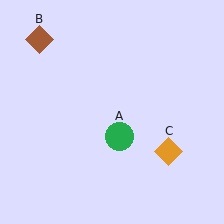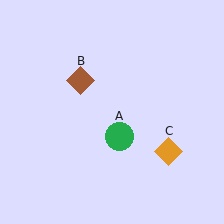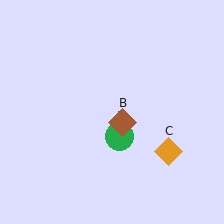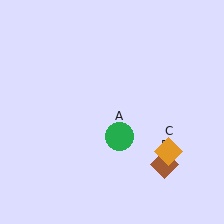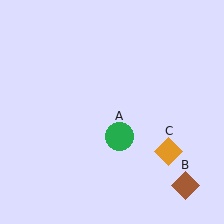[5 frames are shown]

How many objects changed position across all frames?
1 object changed position: brown diamond (object B).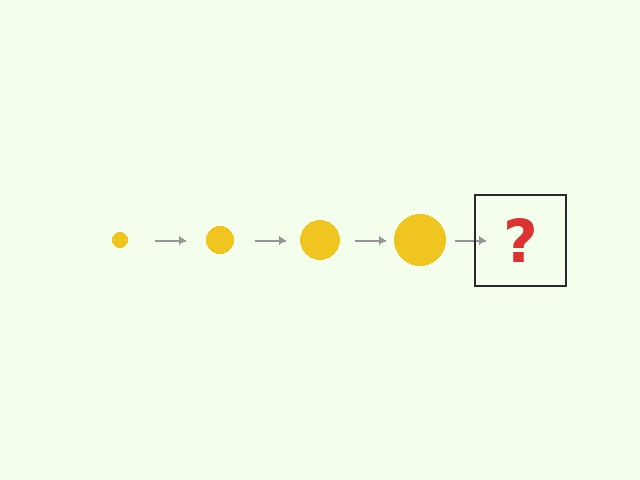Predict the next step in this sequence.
The next step is a yellow circle, larger than the previous one.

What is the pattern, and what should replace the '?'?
The pattern is that the circle gets progressively larger each step. The '?' should be a yellow circle, larger than the previous one.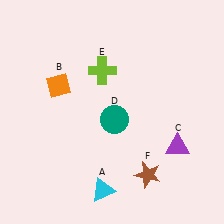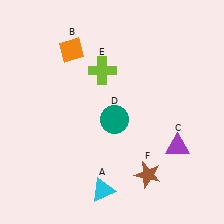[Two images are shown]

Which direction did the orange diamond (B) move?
The orange diamond (B) moved up.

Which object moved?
The orange diamond (B) moved up.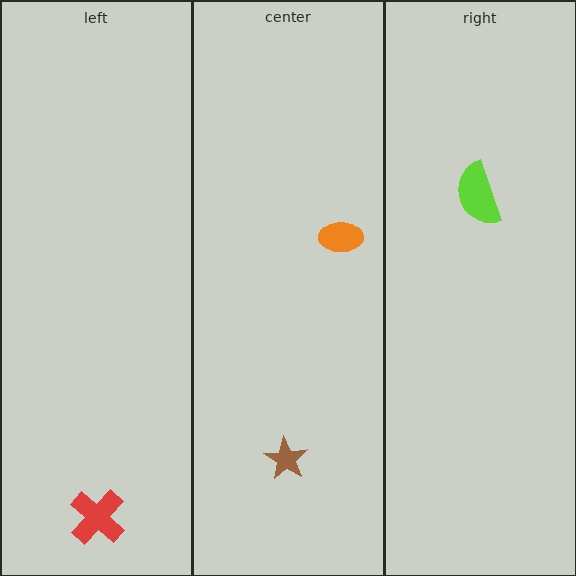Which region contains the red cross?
The left region.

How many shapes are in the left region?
1.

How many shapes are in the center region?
2.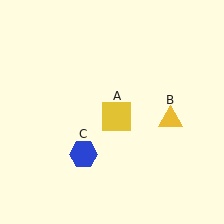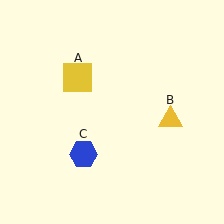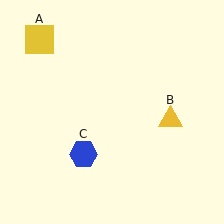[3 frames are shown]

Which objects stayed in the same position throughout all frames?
Yellow triangle (object B) and blue hexagon (object C) remained stationary.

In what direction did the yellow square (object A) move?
The yellow square (object A) moved up and to the left.